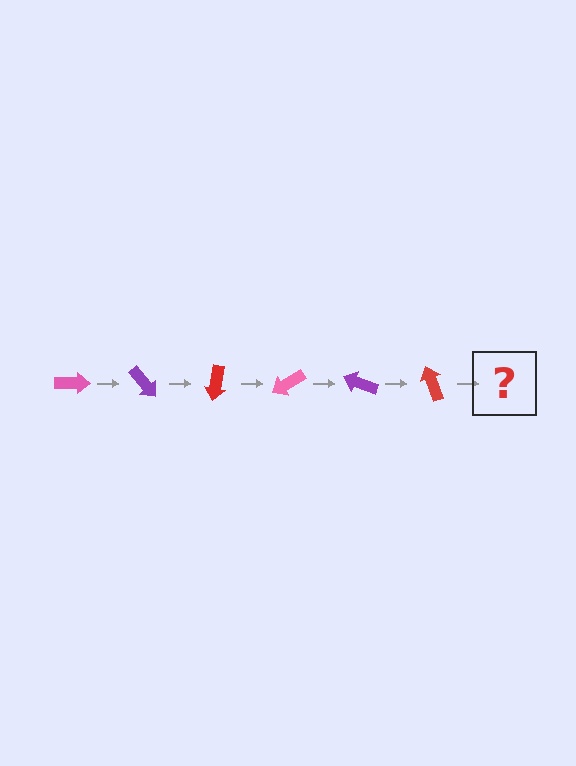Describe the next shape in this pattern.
It should be a pink arrow, rotated 300 degrees from the start.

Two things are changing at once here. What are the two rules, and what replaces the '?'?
The two rules are that it rotates 50 degrees each step and the color cycles through pink, purple, and red. The '?' should be a pink arrow, rotated 300 degrees from the start.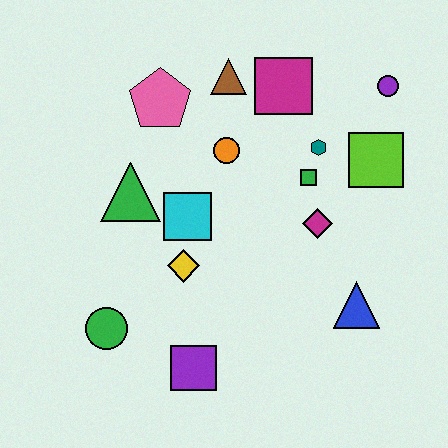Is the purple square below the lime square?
Yes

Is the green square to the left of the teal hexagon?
Yes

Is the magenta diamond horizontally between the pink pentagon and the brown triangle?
No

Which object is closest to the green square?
The teal hexagon is closest to the green square.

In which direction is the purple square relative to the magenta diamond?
The purple square is below the magenta diamond.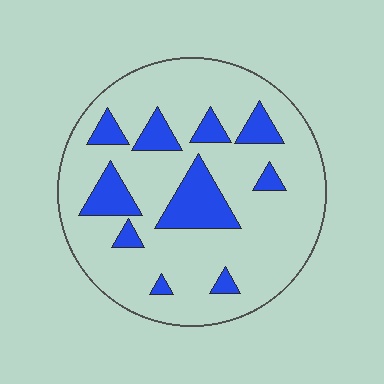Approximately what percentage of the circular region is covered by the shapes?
Approximately 20%.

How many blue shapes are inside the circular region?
10.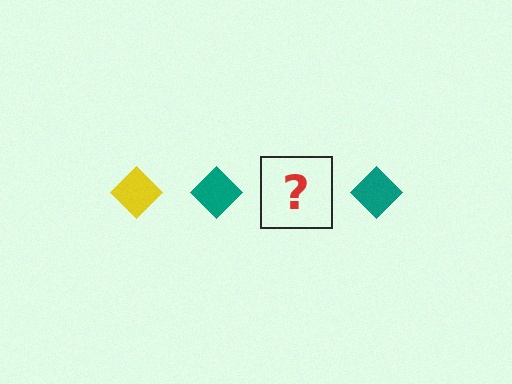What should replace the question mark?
The question mark should be replaced with a yellow diamond.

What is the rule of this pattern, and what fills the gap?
The rule is that the pattern cycles through yellow, teal diamonds. The gap should be filled with a yellow diamond.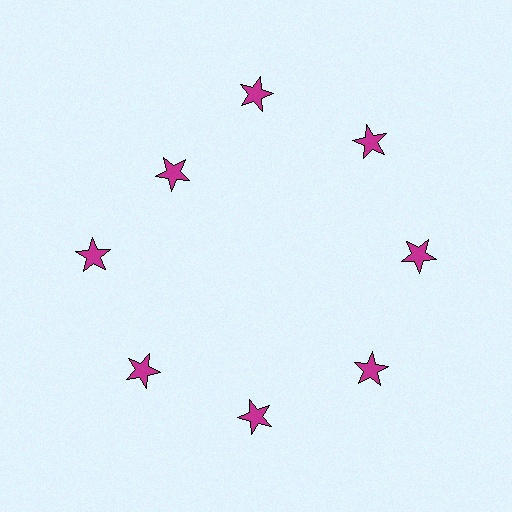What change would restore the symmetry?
The symmetry would be restored by moving it outward, back onto the ring so that all 8 stars sit at equal angles and equal distance from the center.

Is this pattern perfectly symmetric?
No. The 8 magenta stars are arranged in a ring, but one element near the 10 o'clock position is pulled inward toward the center, breaking the 8-fold rotational symmetry.